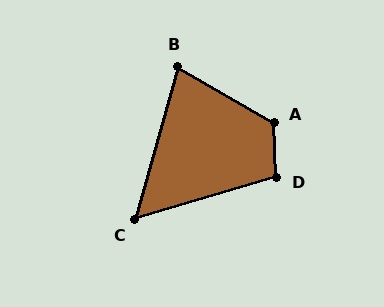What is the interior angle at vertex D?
Approximately 104 degrees (obtuse).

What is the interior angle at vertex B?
Approximately 76 degrees (acute).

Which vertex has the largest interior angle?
A, at approximately 123 degrees.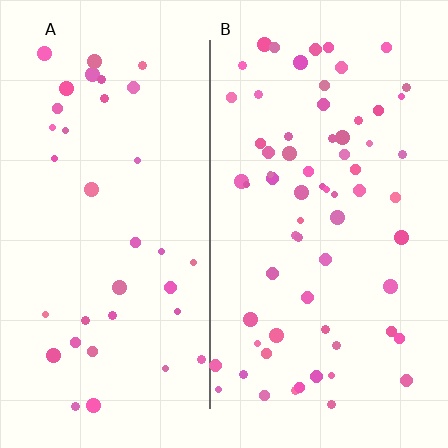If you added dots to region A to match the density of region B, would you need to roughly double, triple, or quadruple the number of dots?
Approximately double.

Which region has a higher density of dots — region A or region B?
B (the right).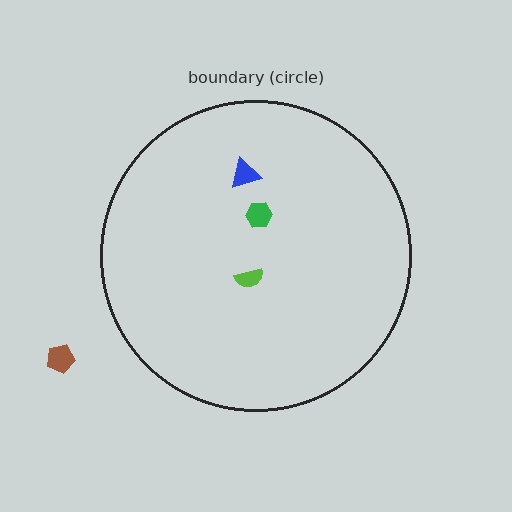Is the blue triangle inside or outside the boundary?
Inside.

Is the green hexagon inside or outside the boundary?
Inside.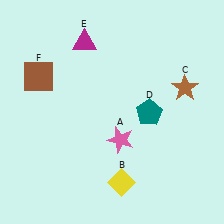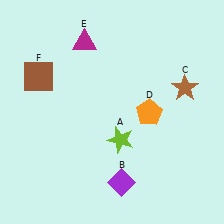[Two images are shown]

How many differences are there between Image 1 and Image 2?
There are 3 differences between the two images.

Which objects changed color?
A changed from pink to lime. B changed from yellow to purple. D changed from teal to orange.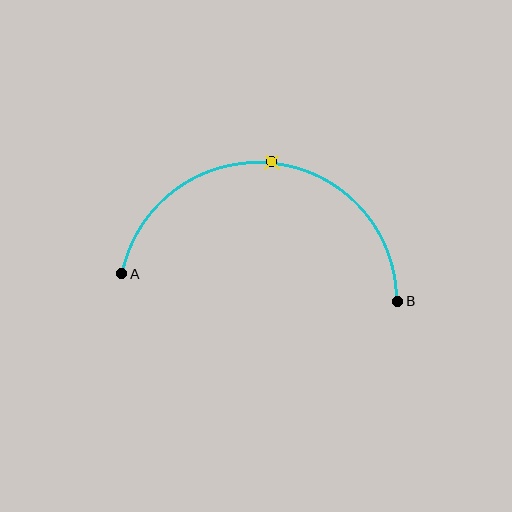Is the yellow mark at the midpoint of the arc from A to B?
Yes. The yellow mark lies on the arc at equal arc-length from both A and B — it is the arc midpoint.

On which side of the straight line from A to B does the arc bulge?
The arc bulges above the straight line connecting A and B.